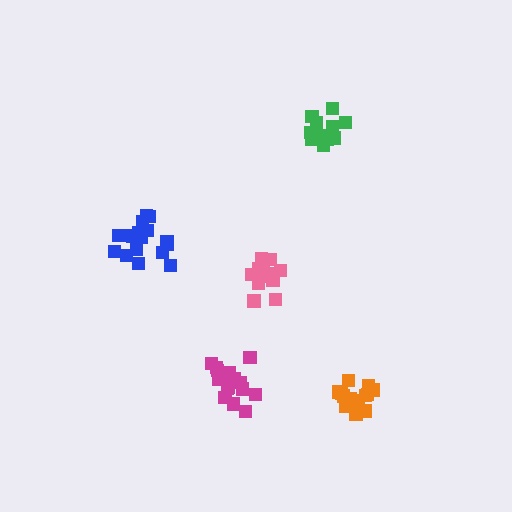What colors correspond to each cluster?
The clusters are colored: pink, orange, magenta, green, blue.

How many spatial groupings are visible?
There are 5 spatial groupings.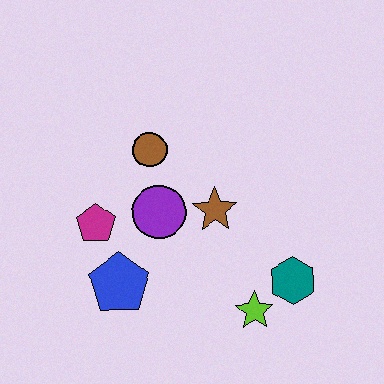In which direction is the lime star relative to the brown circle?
The lime star is below the brown circle.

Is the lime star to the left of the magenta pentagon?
No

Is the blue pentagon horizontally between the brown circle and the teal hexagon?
No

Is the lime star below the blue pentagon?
Yes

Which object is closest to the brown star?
The purple circle is closest to the brown star.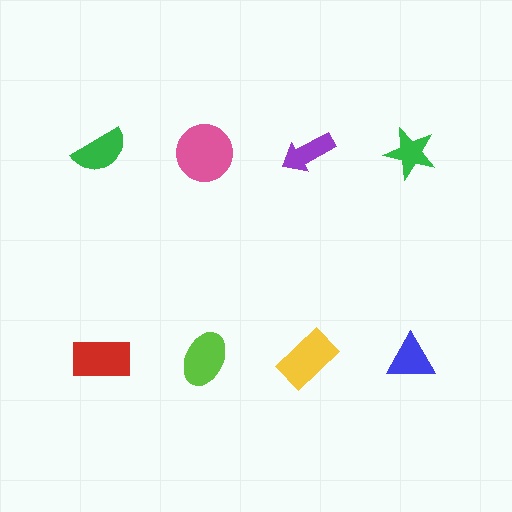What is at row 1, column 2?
A pink circle.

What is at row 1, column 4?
A green star.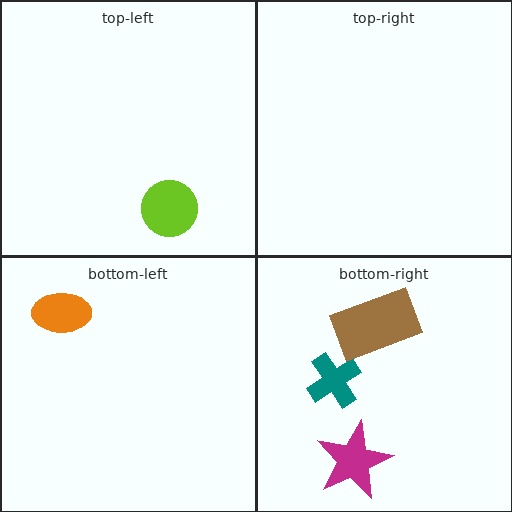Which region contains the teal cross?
The bottom-right region.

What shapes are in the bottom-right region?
The teal cross, the magenta star, the brown rectangle.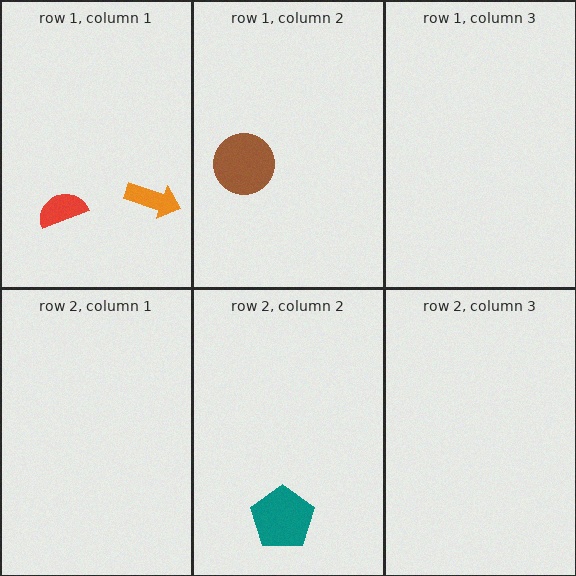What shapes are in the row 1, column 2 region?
The brown circle.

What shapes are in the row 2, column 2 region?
The teal pentagon.